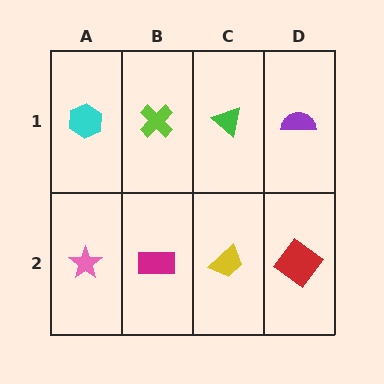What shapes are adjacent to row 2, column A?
A cyan hexagon (row 1, column A), a magenta rectangle (row 2, column B).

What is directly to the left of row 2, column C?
A magenta rectangle.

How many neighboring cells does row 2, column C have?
3.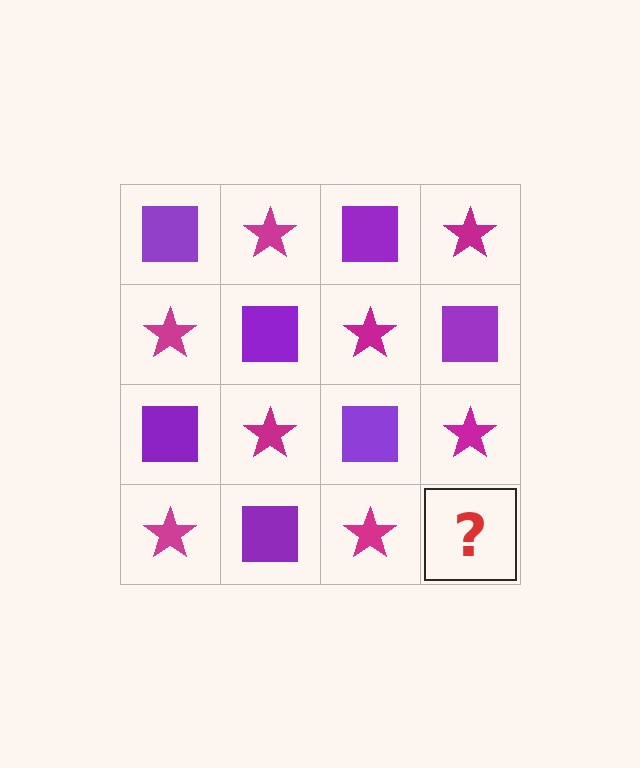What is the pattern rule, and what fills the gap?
The rule is that it alternates purple square and magenta star in a checkerboard pattern. The gap should be filled with a purple square.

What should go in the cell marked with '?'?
The missing cell should contain a purple square.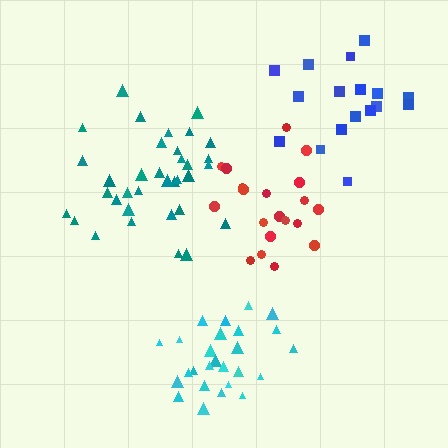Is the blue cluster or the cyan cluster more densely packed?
Cyan.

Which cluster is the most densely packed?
Teal.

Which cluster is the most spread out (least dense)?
Blue.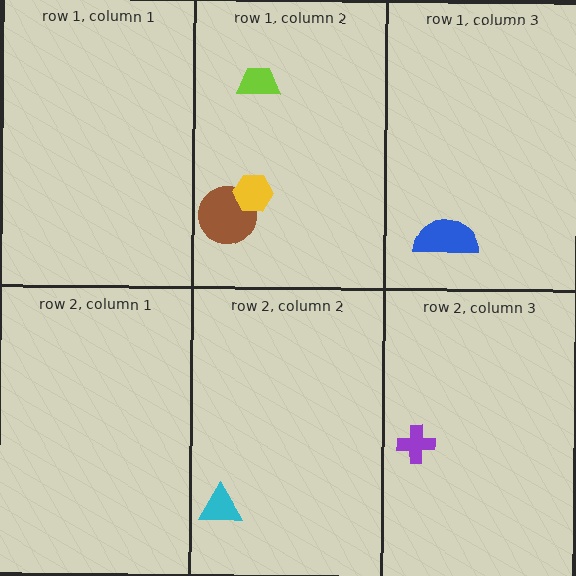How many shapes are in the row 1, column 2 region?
3.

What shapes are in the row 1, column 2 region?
The brown circle, the lime trapezoid, the yellow hexagon.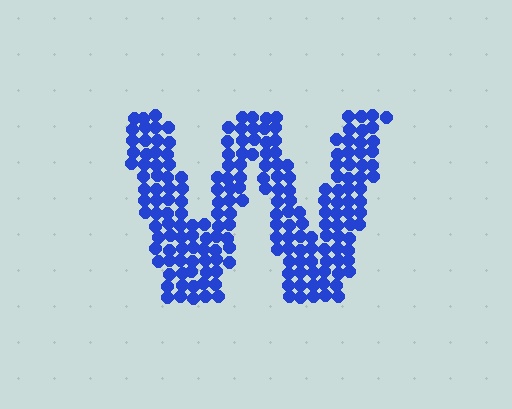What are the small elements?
The small elements are circles.